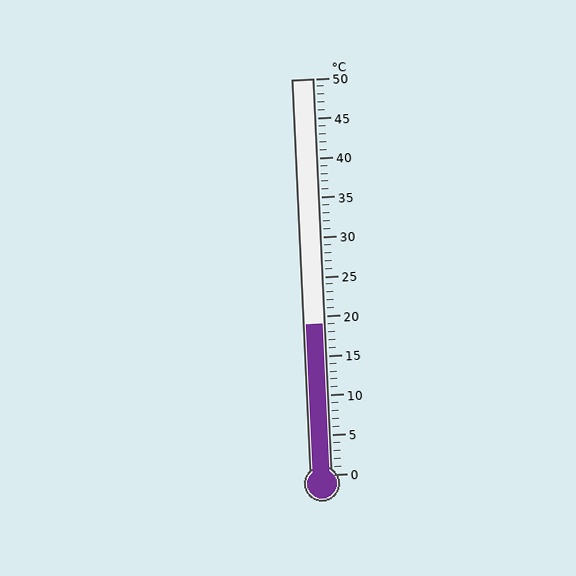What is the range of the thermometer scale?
The thermometer scale ranges from 0°C to 50°C.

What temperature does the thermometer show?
The thermometer shows approximately 19°C.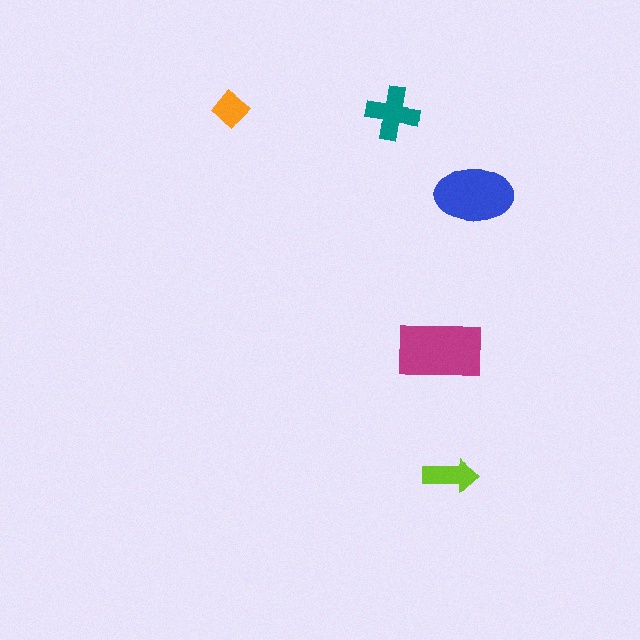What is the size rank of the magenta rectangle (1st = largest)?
1st.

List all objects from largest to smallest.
The magenta rectangle, the blue ellipse, the teal cross, the lime arrow, the orange diamond.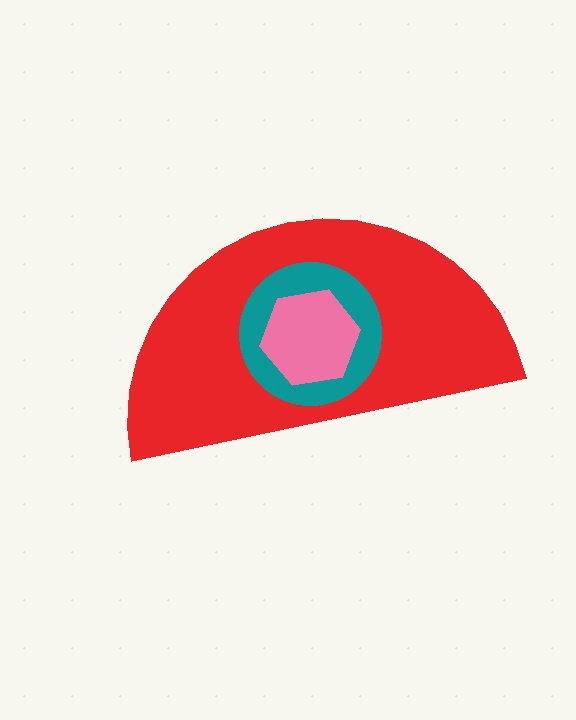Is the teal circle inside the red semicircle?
Yes.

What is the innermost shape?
The pink hexagon.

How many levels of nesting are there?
3.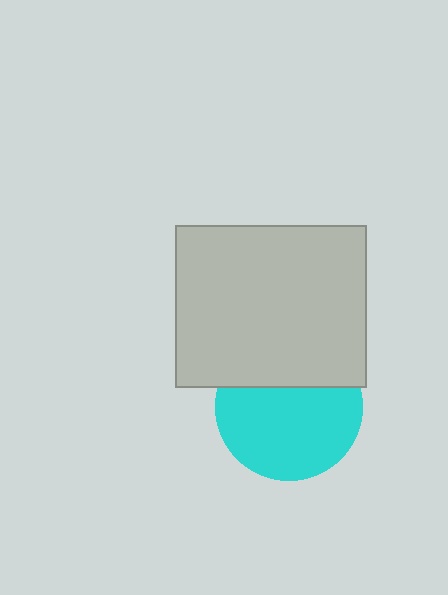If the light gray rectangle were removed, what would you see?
You would see the complete cyan circle.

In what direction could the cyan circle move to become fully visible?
The cyan circle could move down. That would shift it out from behind the light gray rectangle entirely.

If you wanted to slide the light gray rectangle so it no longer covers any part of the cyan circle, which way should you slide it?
Slide it up — that is the most direct way to separate the two shapes.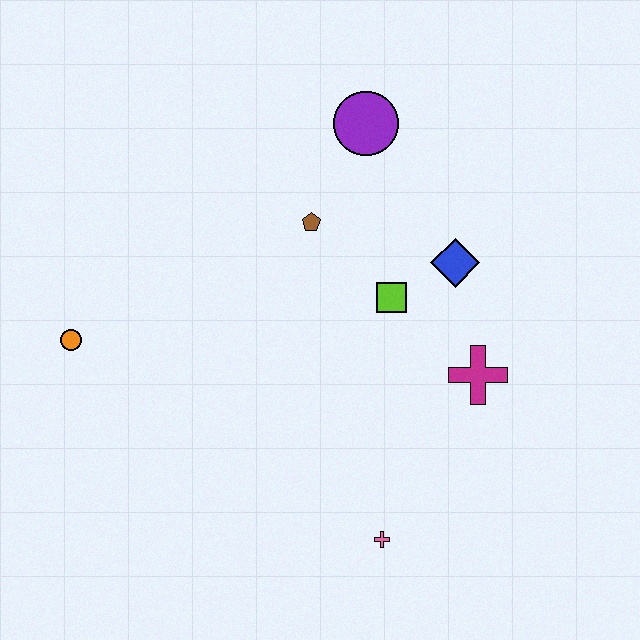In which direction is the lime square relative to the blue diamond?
The lime square is to the left of the blue diamond.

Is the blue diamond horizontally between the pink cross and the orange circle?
No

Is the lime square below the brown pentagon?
Yes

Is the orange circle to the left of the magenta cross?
Yes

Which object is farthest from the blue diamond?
The orange circle is farthest from the blue diamond.